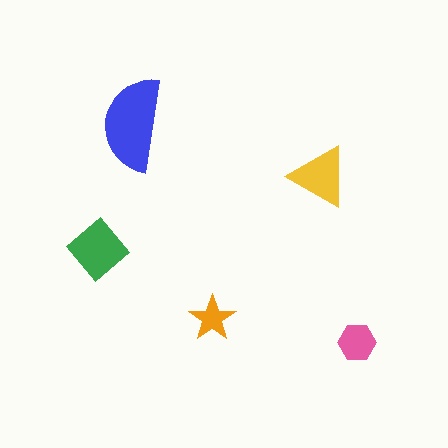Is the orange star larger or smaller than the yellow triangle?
Smaller.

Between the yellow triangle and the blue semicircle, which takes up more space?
The blue semicircle.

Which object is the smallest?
The orange star.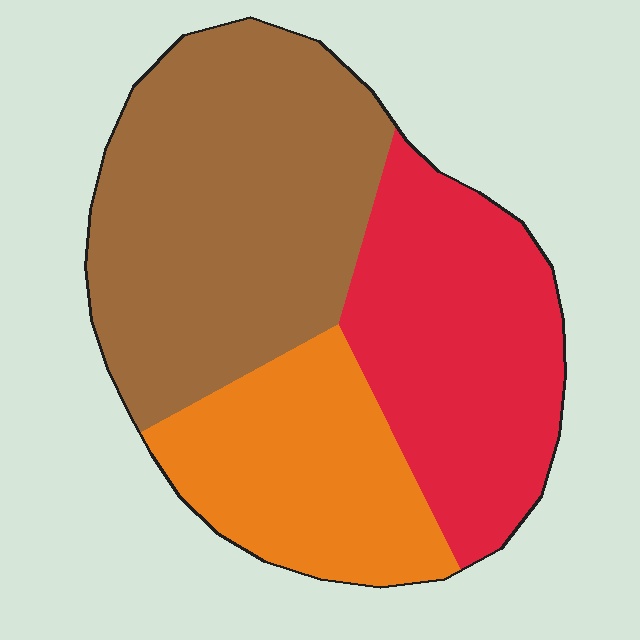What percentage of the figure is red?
Red takes up about one third (1/3) of the figure.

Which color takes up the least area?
Orange, at roughly 25%.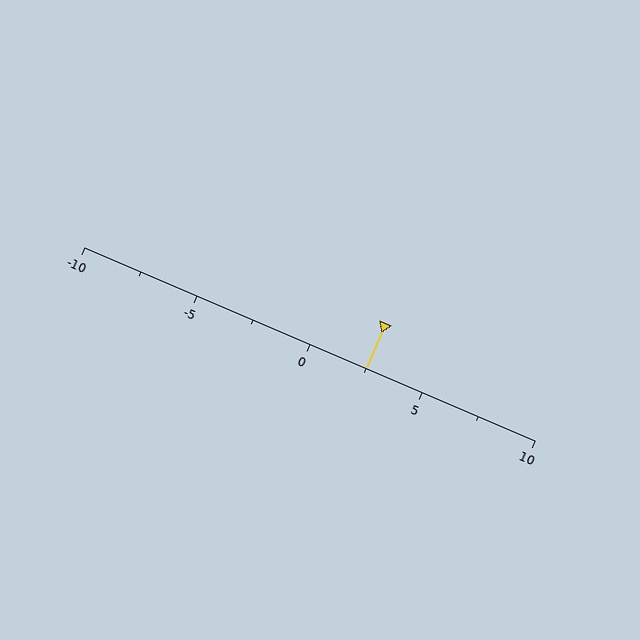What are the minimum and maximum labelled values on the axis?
The axis runs from -10 to 10.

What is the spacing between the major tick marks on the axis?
The major ticks are spaced 5 apart.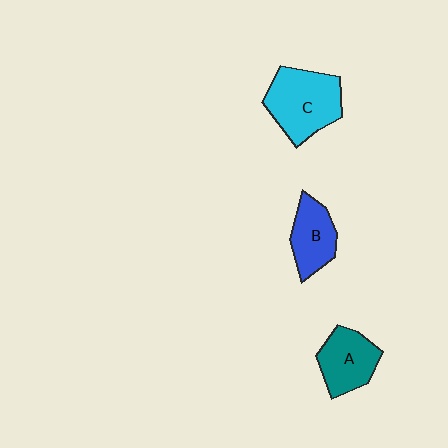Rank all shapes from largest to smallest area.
From largest to smallest: C (cyan), A (teal), B (blue).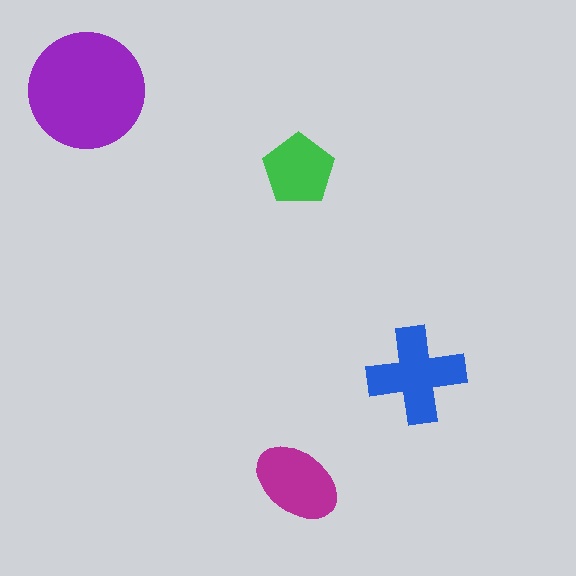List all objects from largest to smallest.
The purple circle, the blue cross, the magenta ellipse, the green pentagon.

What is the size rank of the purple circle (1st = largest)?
1st.